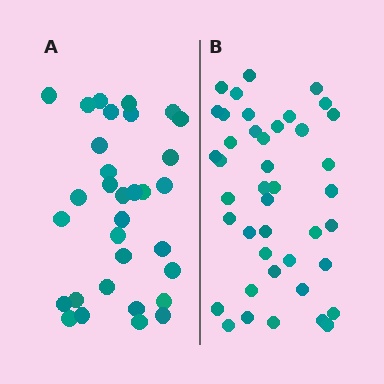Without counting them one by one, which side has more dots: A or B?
Region B (the right region) has more dots.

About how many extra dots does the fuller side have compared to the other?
Region B has roughly 10 or so more dots than region A.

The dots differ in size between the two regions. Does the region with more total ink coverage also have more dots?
No. Region A has more total ink coverage because its dots are larger, but region B actually contains more individual dots. Total area can be misleading — the number of items is what matters here.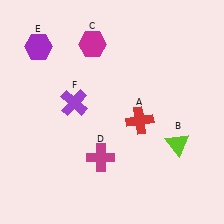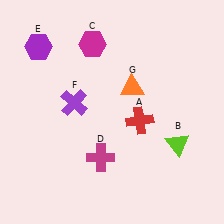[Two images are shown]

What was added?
An orange triangle (G) was added in Image 2.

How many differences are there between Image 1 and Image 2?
There is 1 difference between the two images.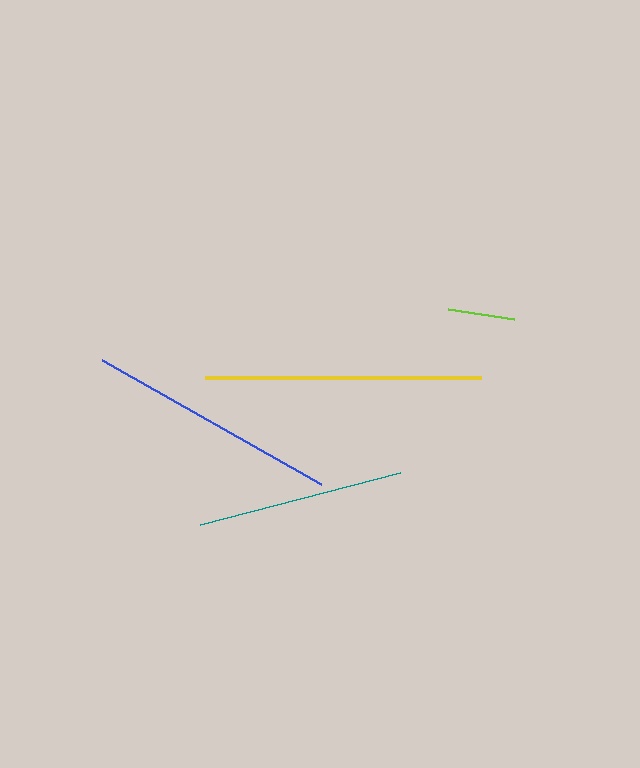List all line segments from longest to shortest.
From longest to shortest: yellow, blue, teal, lime.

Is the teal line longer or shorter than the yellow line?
The yellow line is longer than the teal line.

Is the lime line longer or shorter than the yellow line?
The yellow line is longer than the lime line.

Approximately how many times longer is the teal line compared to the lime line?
The teal line is approximately 3.1 times the length of the lime line.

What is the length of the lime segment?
The lime segment is approximately 67 pixels long.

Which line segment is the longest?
The yellow line is the longest at approximately 275 pixels.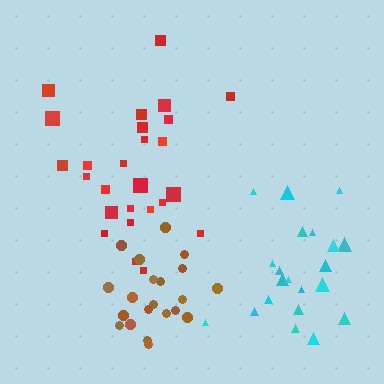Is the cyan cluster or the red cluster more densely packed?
Red.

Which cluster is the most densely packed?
Brown.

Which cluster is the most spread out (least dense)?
Cyan.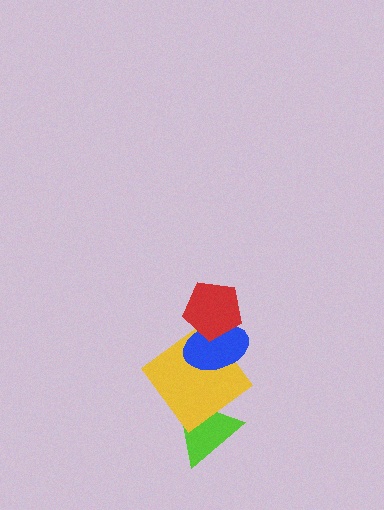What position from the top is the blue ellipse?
The blue ellipse is 2nd from the top.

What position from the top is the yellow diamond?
The yellow diamond is 3rd from the top.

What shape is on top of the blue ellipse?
The red pentagon is on top of the blue ellipse.